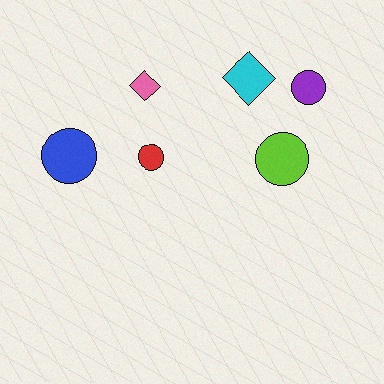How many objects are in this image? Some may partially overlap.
There are 6 objects.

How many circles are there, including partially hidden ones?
There are 4 circles.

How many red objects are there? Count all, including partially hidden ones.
There is 1 red object.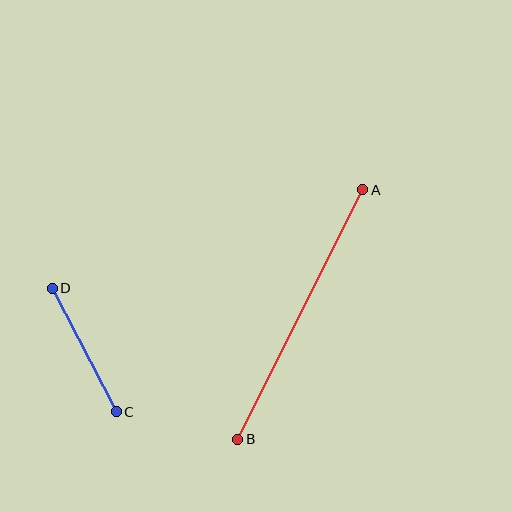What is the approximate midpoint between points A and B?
The midpoint is at approximately (300, 315) pixels.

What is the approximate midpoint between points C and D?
The midpoint is at approximately (84, 350) pixels.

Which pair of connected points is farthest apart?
Points A and B are farthest apart.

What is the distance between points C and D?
The distance is approximately 139 pixels.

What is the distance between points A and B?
The distance is approximately 279 pixels.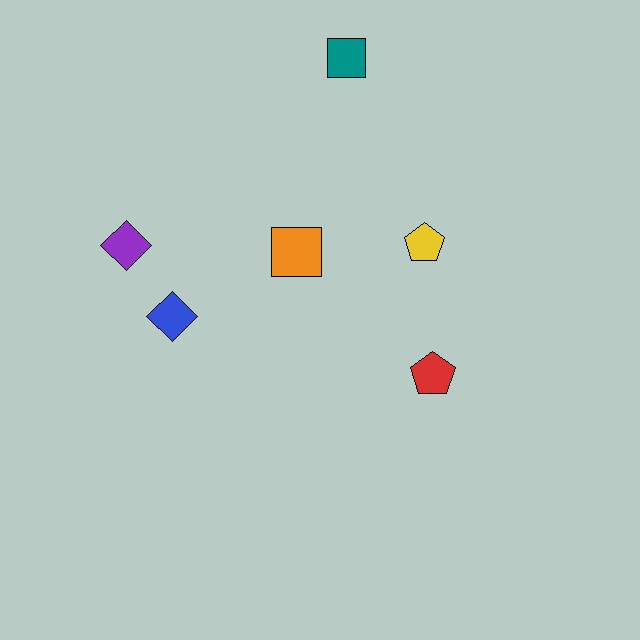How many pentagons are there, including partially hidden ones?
There are 2 pentagons.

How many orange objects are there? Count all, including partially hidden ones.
There is 1 orange object.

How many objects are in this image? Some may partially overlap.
There are 6 objects.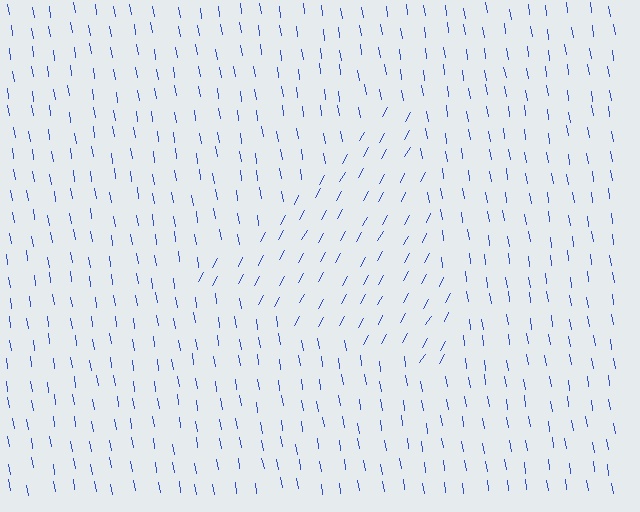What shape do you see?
I see a triangle.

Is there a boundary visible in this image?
Yes, there is a texture boundary formed by a change in line orientation.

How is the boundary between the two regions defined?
The boundary is defined purely by a change in line orientation (approximately 38 degrees difference). All lines are the same color and thickness.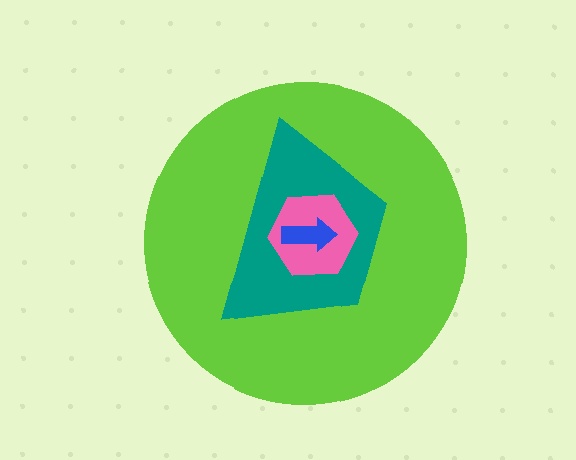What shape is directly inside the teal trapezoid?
The pink hexagon.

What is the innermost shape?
The blue arrow.